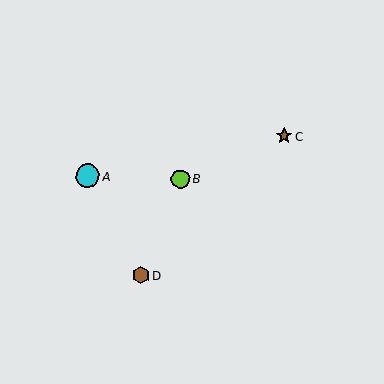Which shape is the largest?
The cyan circle (labeled A) is the largest.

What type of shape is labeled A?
Shape A is a cyan circle.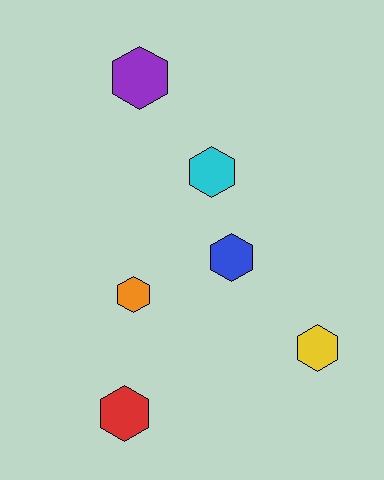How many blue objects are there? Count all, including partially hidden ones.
There is 1 blue object.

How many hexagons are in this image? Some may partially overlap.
There are 6 hexagons.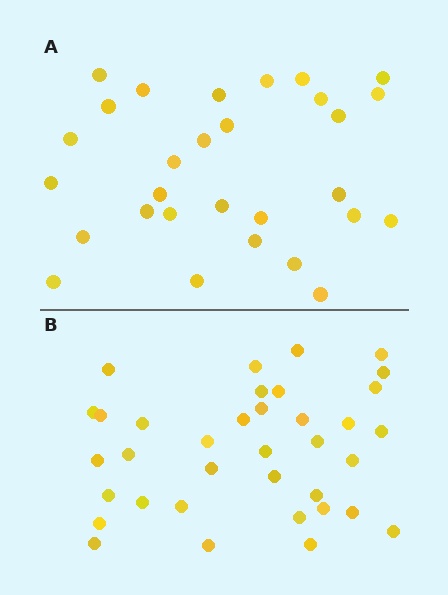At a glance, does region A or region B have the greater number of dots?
Region B (the bottom region) has more dots.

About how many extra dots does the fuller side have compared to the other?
Region B has roughly 8 or so more dots than region A.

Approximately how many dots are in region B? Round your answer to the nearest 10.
About 40 dots. (The exact count is 36, which rounds to 40.)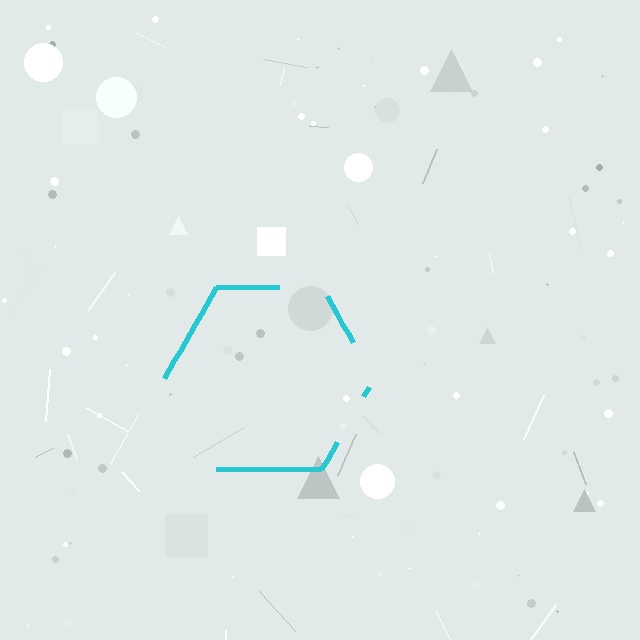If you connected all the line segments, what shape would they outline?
They would outline a hexagon.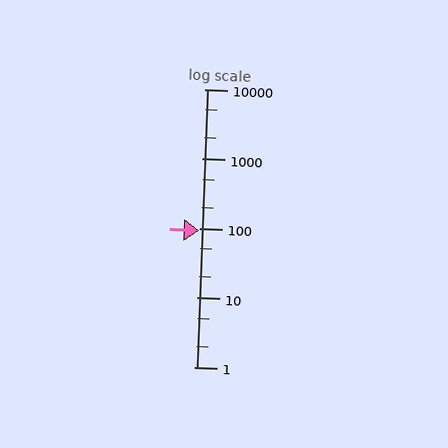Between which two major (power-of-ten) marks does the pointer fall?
The pointer is between 10 and 100.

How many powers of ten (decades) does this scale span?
The scale spans 4 decades, from 1 to 10000.